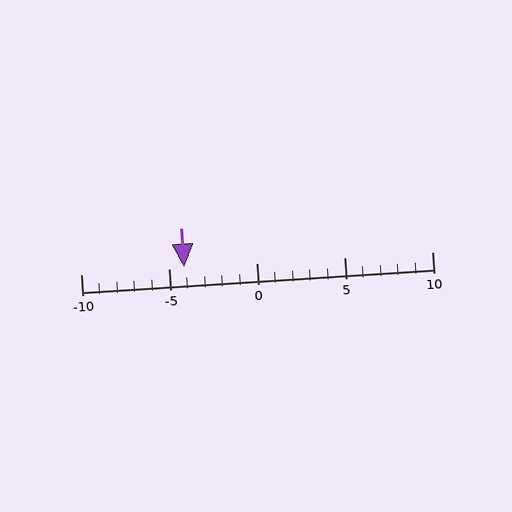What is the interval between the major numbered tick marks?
The major tick marks are spaced 5 units apart.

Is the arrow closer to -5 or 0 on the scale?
The arrow is closer to -5.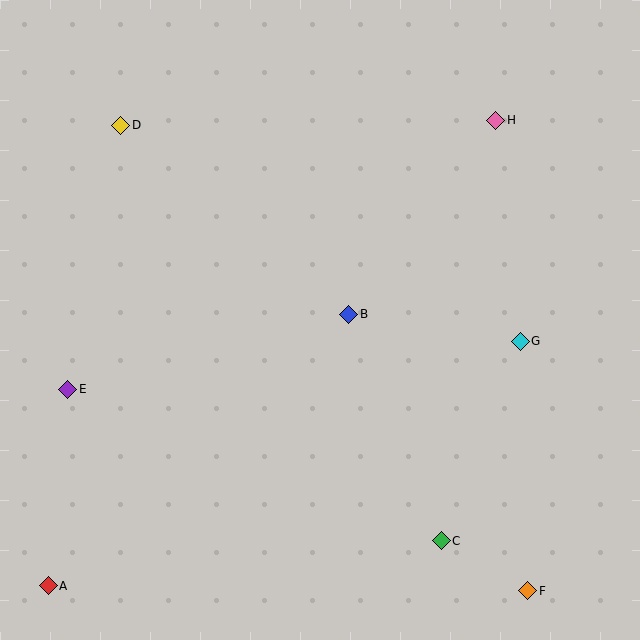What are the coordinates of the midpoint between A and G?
The midpoint between A and G is at (284, 464).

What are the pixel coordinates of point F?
Point F is at (528, 591).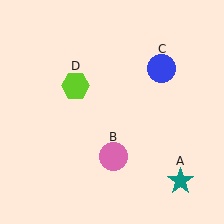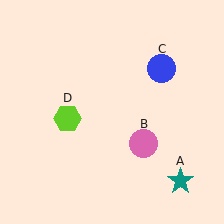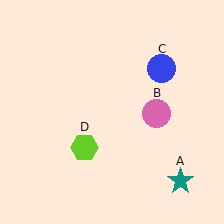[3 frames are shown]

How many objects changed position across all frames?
2 objects changed position: pink circle (object B), lime hexagon (object D).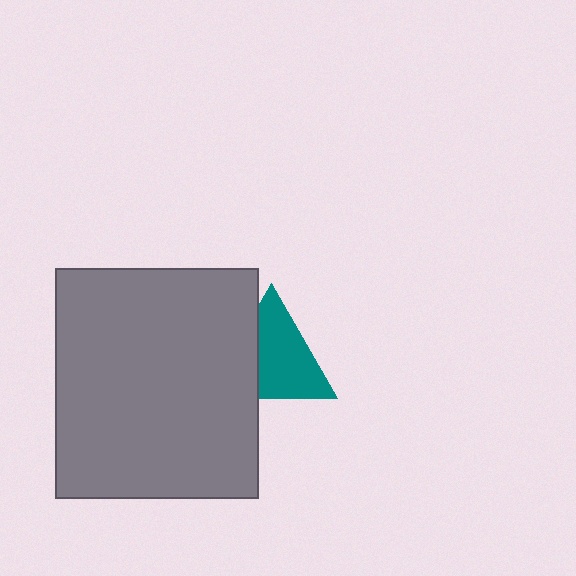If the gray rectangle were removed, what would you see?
You would see the complete teal triangle.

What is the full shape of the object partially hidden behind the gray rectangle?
The partially hidden object is a teal triangle.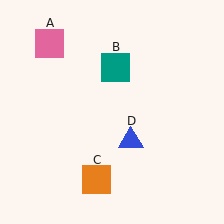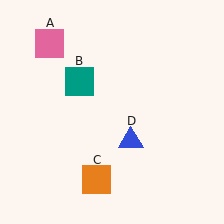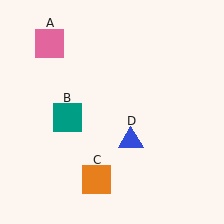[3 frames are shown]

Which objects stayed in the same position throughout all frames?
Pink square (object A) and orange square (object C) and blue triangle (object D) remained stationary.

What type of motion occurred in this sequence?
The teal square (object B) rotated counterclockwise around the center of the scene.